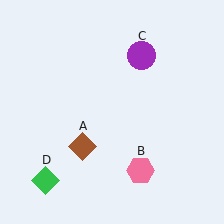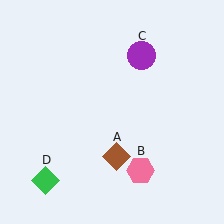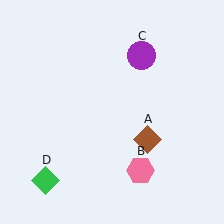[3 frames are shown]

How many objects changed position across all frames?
1 object changed position: brown diamond (object A).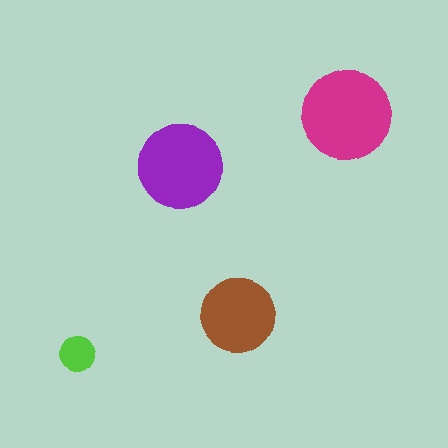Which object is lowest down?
The lime circle is bottommost.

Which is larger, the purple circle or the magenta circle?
The magenta one.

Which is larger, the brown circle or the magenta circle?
The magenta one.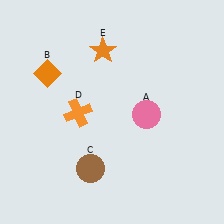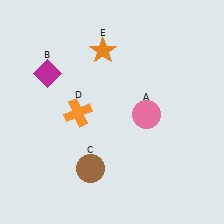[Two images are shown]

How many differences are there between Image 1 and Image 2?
There is 1 difference between the two images.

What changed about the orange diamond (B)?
In Image 1, B is orange. In Image 2, it changed to magenta.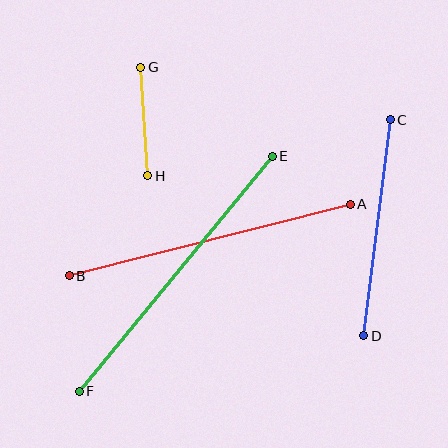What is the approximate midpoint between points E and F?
The midpoint is at approximately (176, 274) pixels.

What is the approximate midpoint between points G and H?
The midpoint is at approximately (144, 122) pixels.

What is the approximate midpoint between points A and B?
The midpoint is at approximately (210, 240) pixels.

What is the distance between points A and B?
The distance is approximately 290 pixels.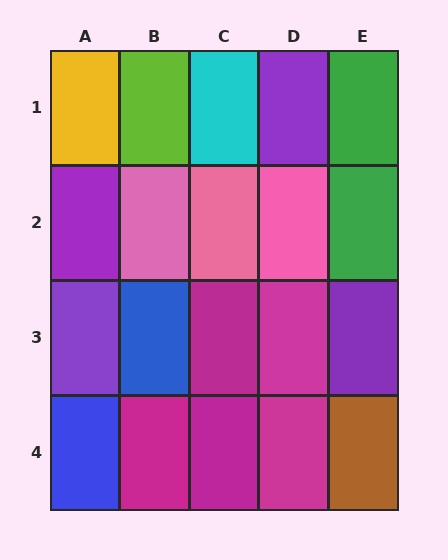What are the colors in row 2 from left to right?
Purple, pink, pink, pink, green.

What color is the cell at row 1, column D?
Purple.